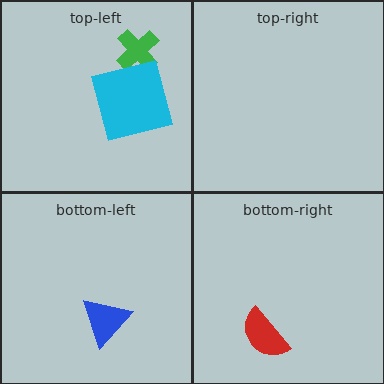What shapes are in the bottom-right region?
The red semicircle.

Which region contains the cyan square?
The top-left region.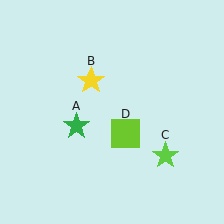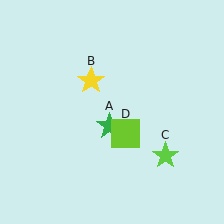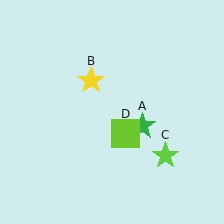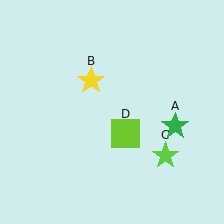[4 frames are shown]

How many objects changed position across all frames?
1 object changed position: green star (object A).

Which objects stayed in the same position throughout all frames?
Yellow star (object B) and lime star (object C) and lime square (object D) remained stationary.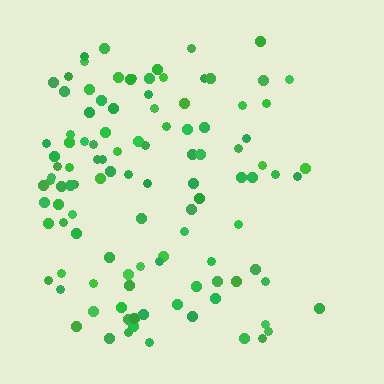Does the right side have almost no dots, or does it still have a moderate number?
Still a moderate number, just noticeably fewer than the left.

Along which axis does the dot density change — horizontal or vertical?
Horizontal.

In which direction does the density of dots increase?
From right to left, with the left side densest.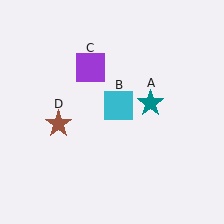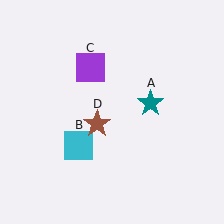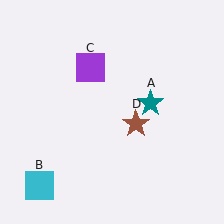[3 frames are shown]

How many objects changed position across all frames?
2 objects changed position: cyan square (object B), brown star (object D).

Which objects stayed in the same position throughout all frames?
Teal star (object A) and purple square (object C) remained stationary.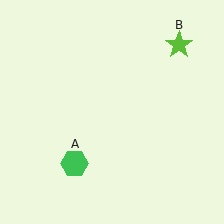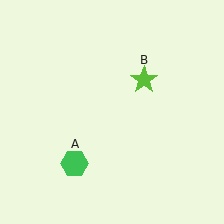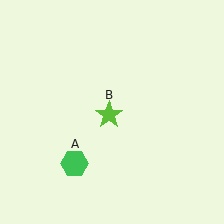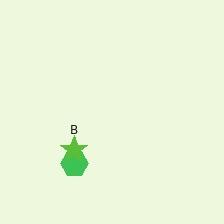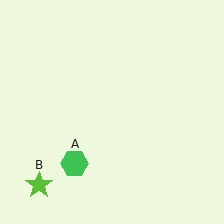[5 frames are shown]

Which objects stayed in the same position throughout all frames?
Green hexagon (object A) remained stationary.